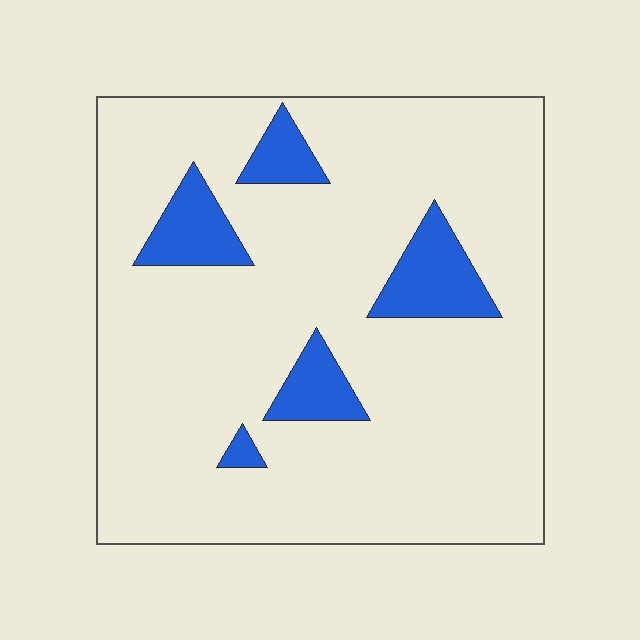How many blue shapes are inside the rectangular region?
5.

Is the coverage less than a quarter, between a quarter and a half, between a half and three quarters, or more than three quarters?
Less than a quarter.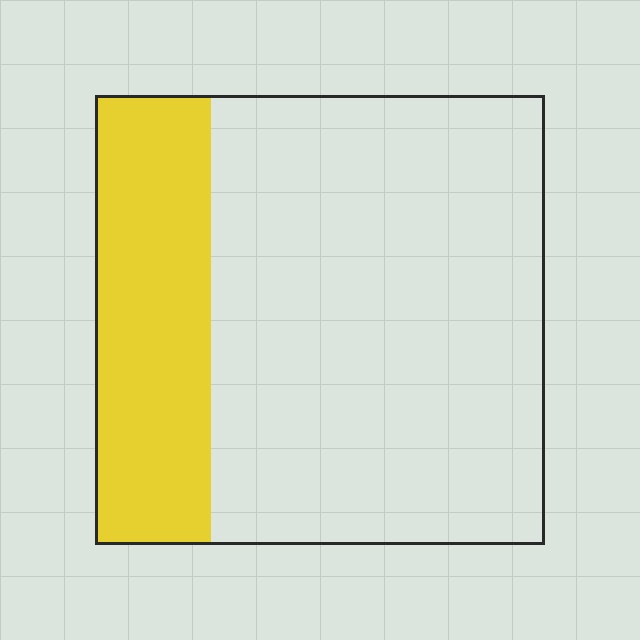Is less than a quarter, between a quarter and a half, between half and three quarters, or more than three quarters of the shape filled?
Between a quarter and a half.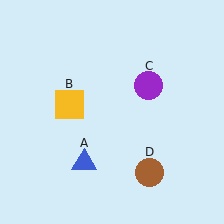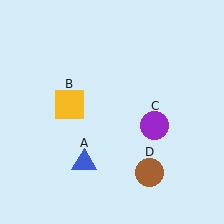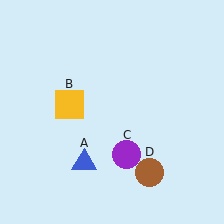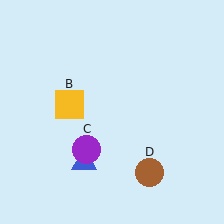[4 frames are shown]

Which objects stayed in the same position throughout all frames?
Blue triangle (object A) and yellow square (object B) and brown circle (object D) remained stationary.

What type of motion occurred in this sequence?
The purple circle (object C) rotated clockwise around the center of the scene.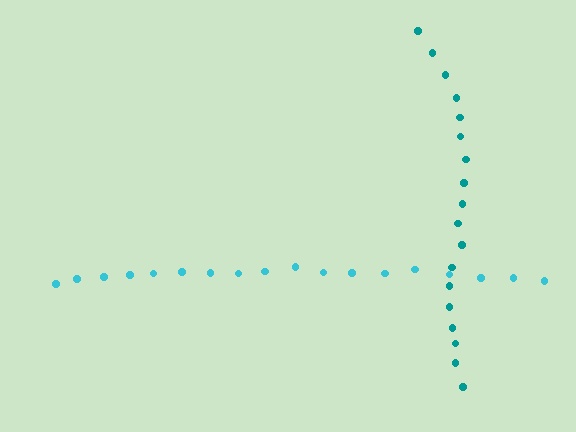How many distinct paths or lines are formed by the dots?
There are 2 distinct paths.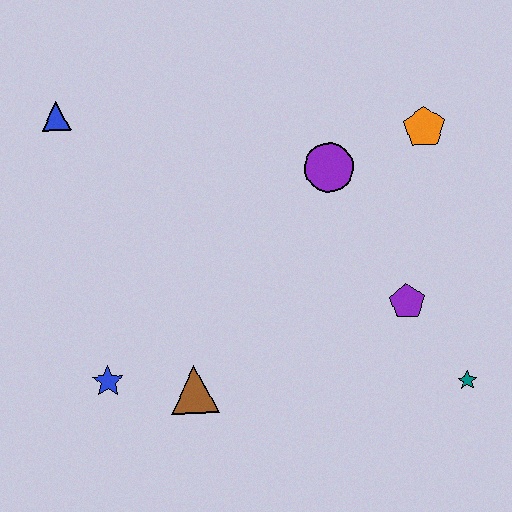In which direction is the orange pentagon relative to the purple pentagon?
The orange pentagon is above the purple pentagon.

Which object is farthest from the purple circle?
The blue star is farthest from the purple circle.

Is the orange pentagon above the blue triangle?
No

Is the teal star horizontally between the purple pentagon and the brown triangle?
No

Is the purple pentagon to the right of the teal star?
No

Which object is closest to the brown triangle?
The blue star is closest to the brown triangle.